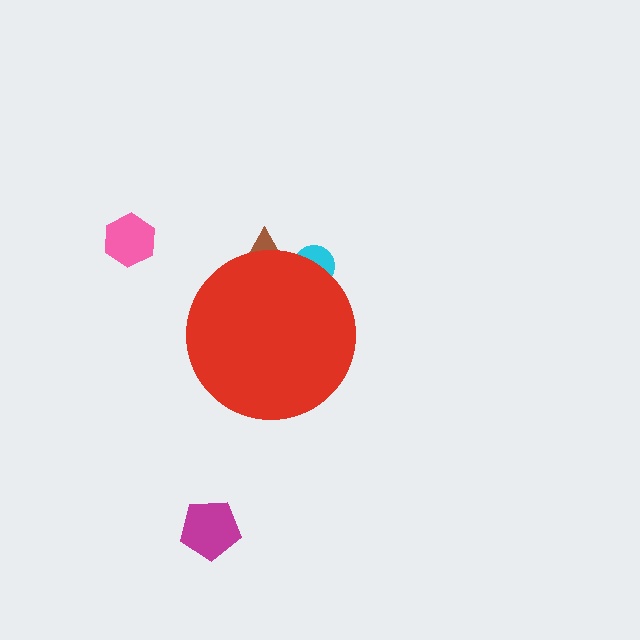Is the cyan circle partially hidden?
Yes, the cyan circle is partially hidden behind the red circle.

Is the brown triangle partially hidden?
Yes, the brown triangle is partially hidden behind the red circle.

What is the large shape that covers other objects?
A red circle.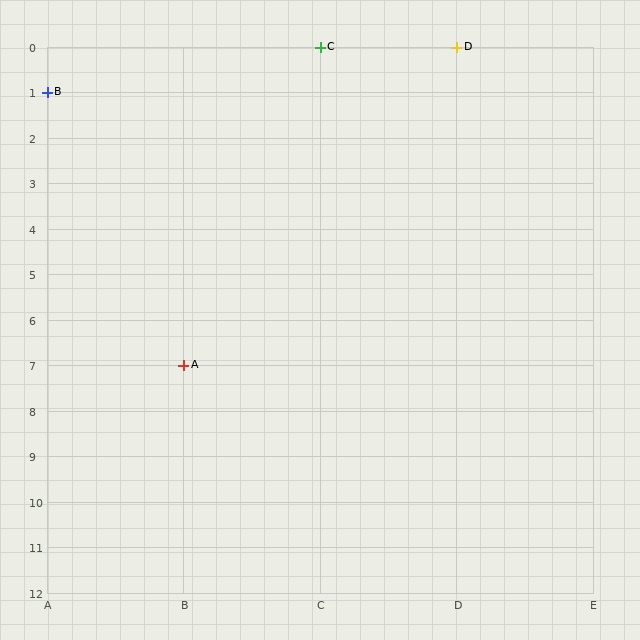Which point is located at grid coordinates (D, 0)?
Point D is at (D, 0).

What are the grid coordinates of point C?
Point C is at grid coordinates (C, 0).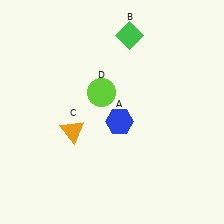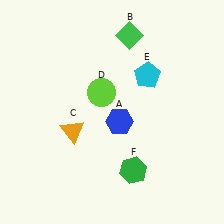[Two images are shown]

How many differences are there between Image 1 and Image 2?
There are 2 differences between the two images.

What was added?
A cyan pentagon (E), a green hexagon (F) were added in Image 2.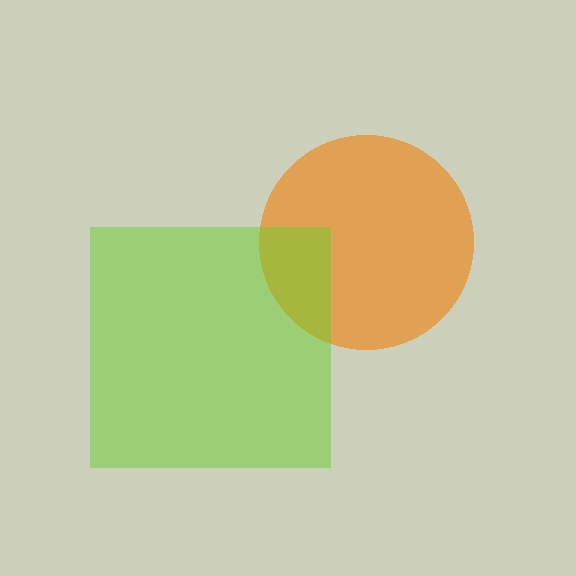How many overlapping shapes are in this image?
There are 2 overlapping shapes in the image.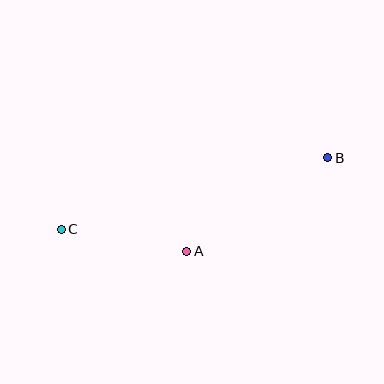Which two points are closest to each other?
Points A and C are closest to each other.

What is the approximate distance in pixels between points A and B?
The distance between A and B is approximately 169 pixels.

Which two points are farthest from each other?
Points B and C are farthest from each other.